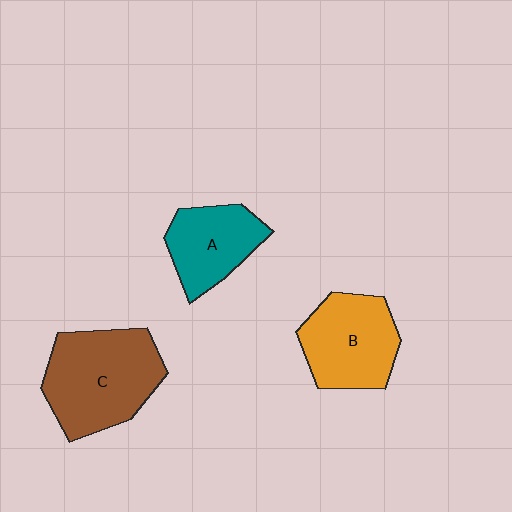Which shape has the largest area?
Shape C (brown).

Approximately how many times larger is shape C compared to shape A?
Approximately 1.6 times.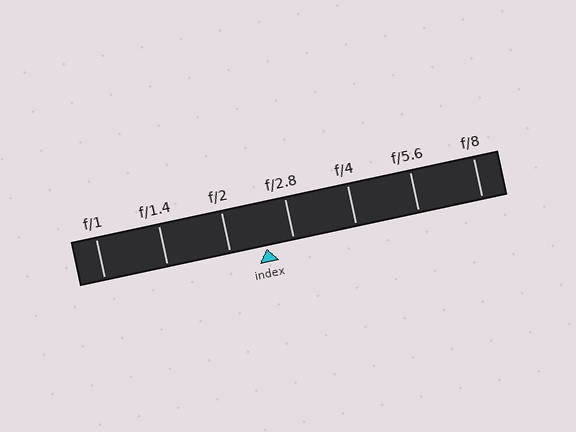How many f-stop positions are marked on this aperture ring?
There are 7 f-stop positions marked.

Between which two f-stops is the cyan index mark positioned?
The index mark is between f/2 and f/2.8.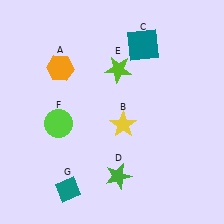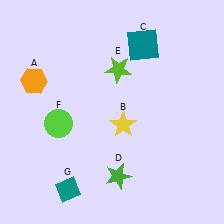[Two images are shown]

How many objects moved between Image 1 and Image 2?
1 object moved between the two images.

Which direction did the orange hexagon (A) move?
The orange hexagon (A) moved left.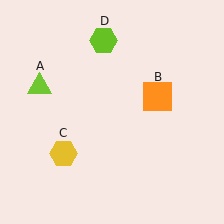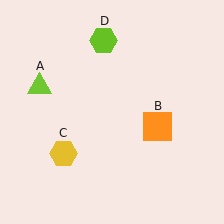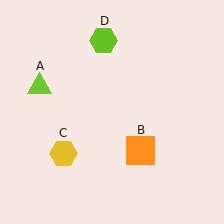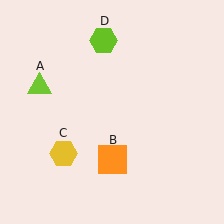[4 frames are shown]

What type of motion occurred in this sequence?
The orange square (object B) rotated clockwise around the center of the scene.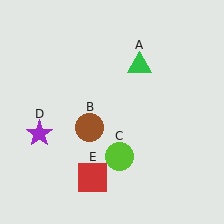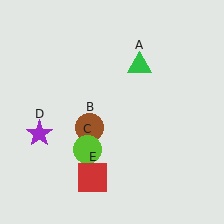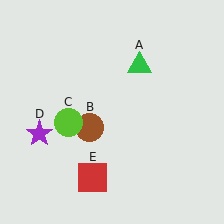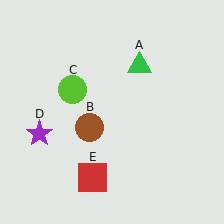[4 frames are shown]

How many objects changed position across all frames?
1 object changed position: lime circle (object C).